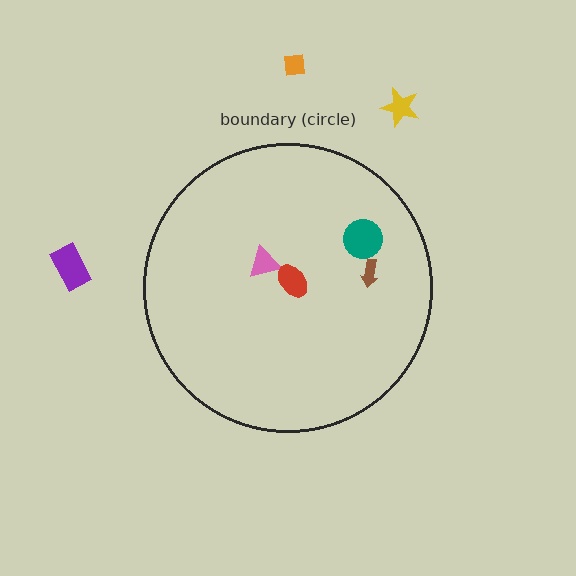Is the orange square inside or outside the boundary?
Outside.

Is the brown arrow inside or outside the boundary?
Inside.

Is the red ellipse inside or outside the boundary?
Inside.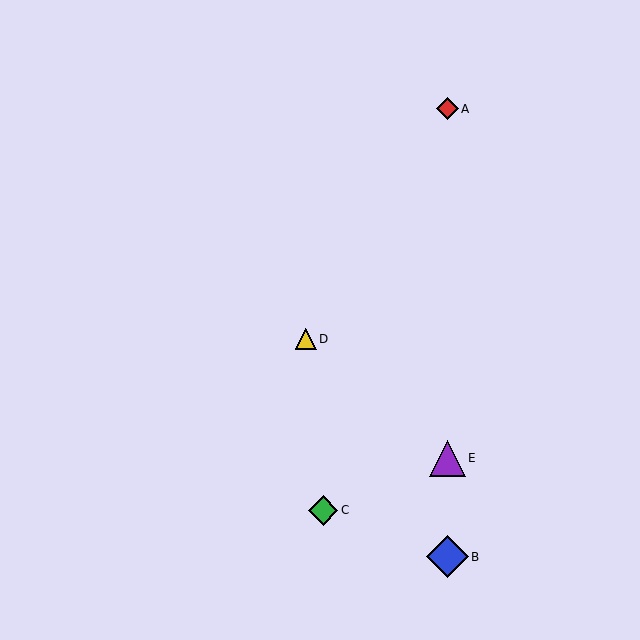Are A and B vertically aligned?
Yes, both are at x≈447.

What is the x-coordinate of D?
Object D is at x≈306.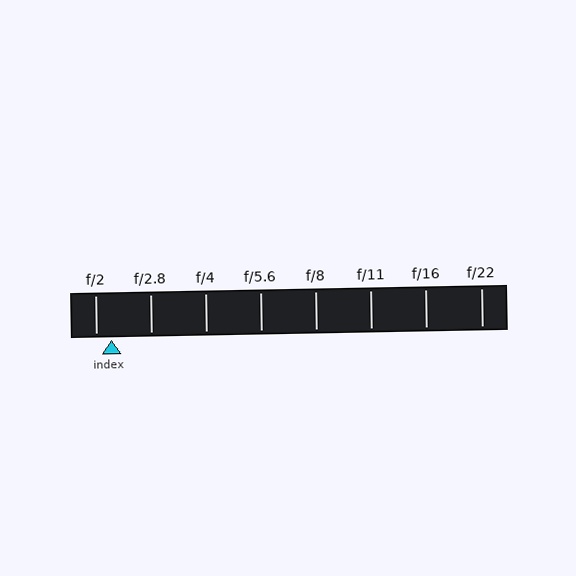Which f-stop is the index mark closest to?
The index mark is closest to f/2.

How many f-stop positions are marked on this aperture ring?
There are 8 f-stop positions marked.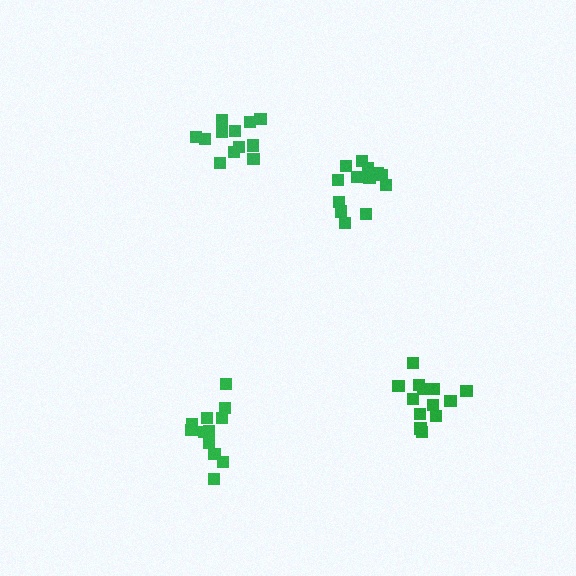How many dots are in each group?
Group 1: 13 dots, Group 2: 13 dots, Group 3: 12 dots, Group 4: 12 dots (50 total).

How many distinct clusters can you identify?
There are 4 distinct clusters.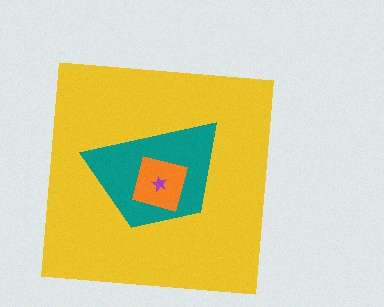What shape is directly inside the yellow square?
The teal trapezoid.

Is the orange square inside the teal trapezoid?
Yes.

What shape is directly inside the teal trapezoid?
The orange square.